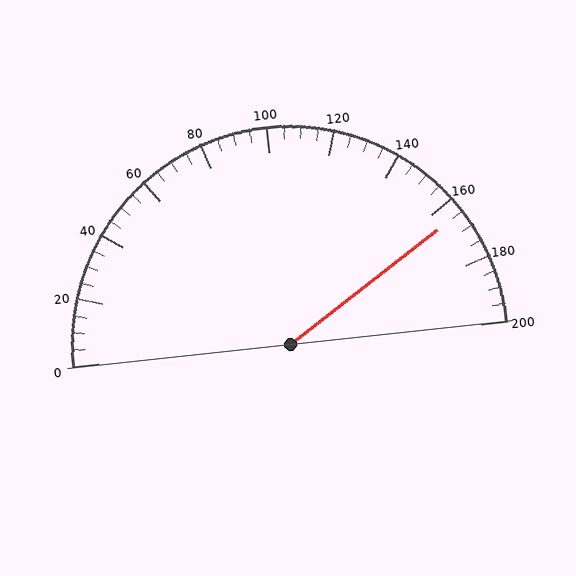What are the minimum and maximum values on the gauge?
The gauge ranges from 0 to 200.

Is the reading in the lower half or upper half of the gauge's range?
The reading is in the upper half of the range (0 to 200).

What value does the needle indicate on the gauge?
The needle indicates approximately 165.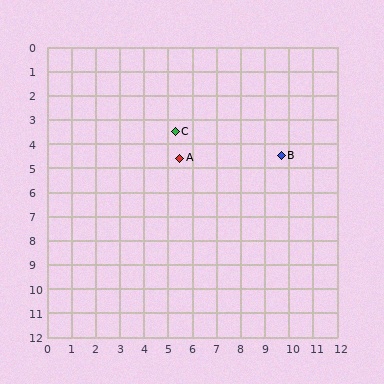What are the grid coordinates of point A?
Point A is at approximately (5.5, 4.6).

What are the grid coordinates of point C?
Point C is at approximately (5.3, 3.5).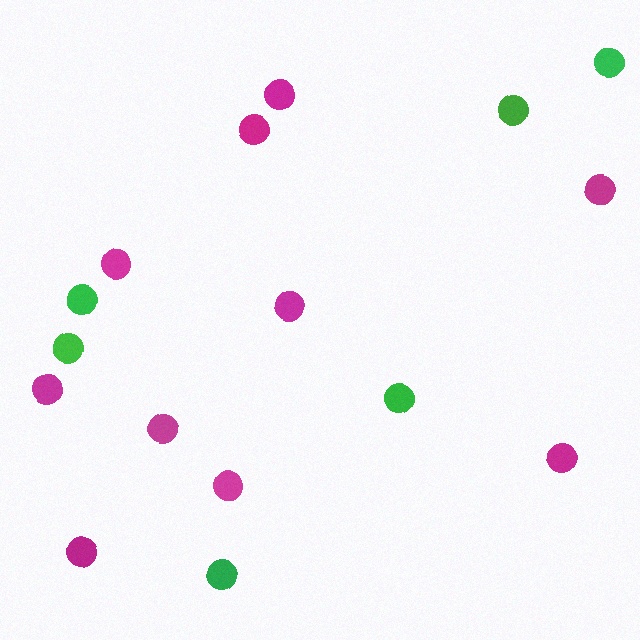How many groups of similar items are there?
There are 2 groups: one group of green circles (6) and one group of magenta circles (10).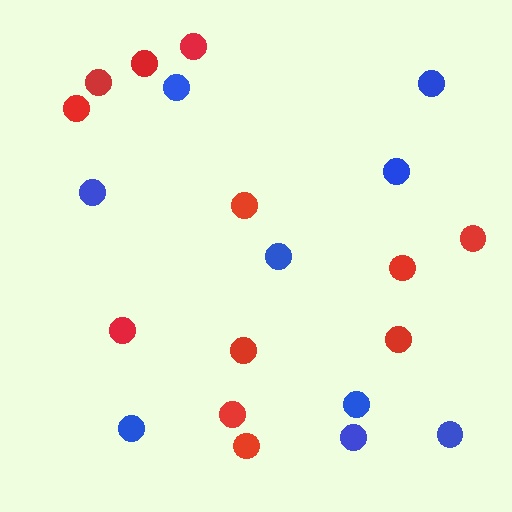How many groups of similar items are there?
There are 2 groups: one group of red circles (12) and one group of blue circles (9).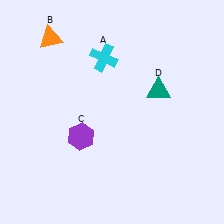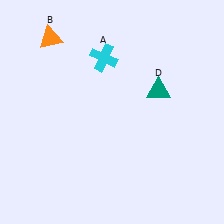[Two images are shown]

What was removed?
The purple hexagon (C) was removed in Image 2.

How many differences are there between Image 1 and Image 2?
There is 1 difference between the two images.